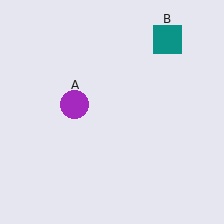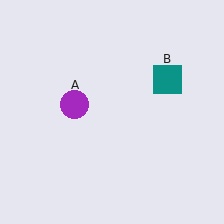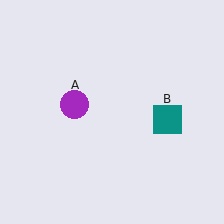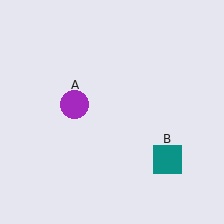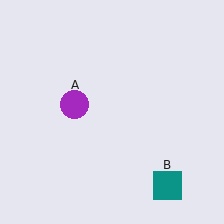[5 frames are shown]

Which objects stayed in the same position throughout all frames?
Purple circle (object A) remained stationary.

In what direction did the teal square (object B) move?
The teal square (object B) moved down.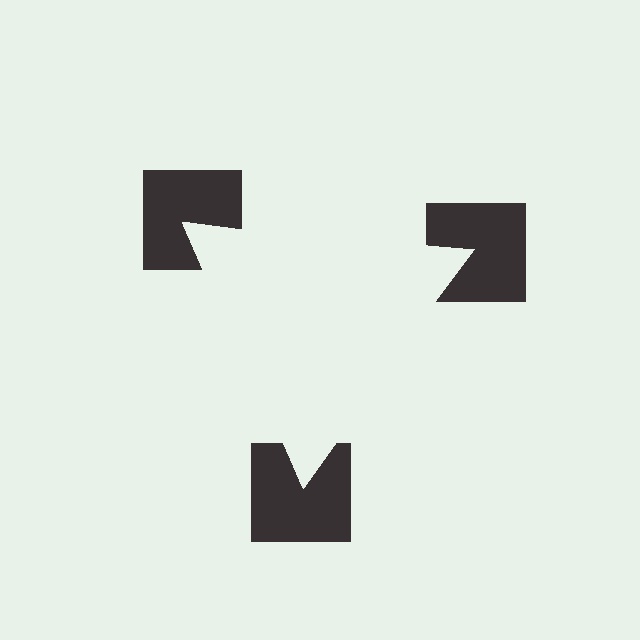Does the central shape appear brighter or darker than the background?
It typically appears slightly brighter than the background, even though no actual brightness change is drawn.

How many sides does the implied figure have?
3 sides.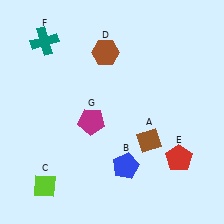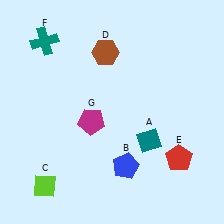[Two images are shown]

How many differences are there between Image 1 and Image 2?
There is 1 difference between the two images.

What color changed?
The diamond (A) changed from brown in Image 1 to teal in Image 2.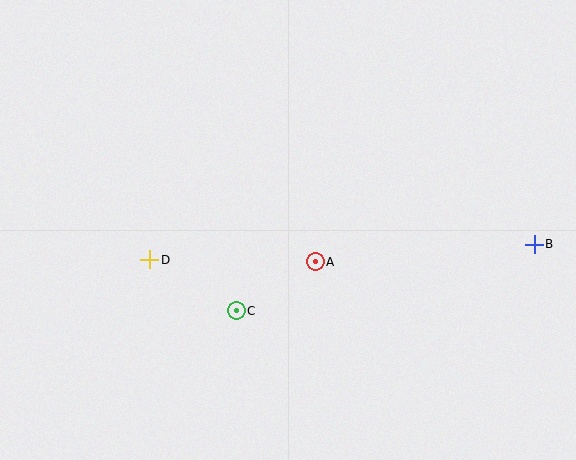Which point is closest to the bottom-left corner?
Point D is closest to the bottom-left corner.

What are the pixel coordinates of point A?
Point A is at (315, 262).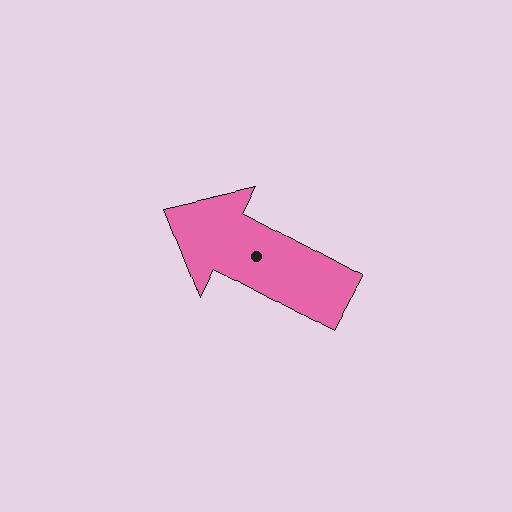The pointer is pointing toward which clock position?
Roughly 10 o'clock.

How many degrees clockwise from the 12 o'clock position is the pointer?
Approximately 298 degrees.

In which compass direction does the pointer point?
Northwest.